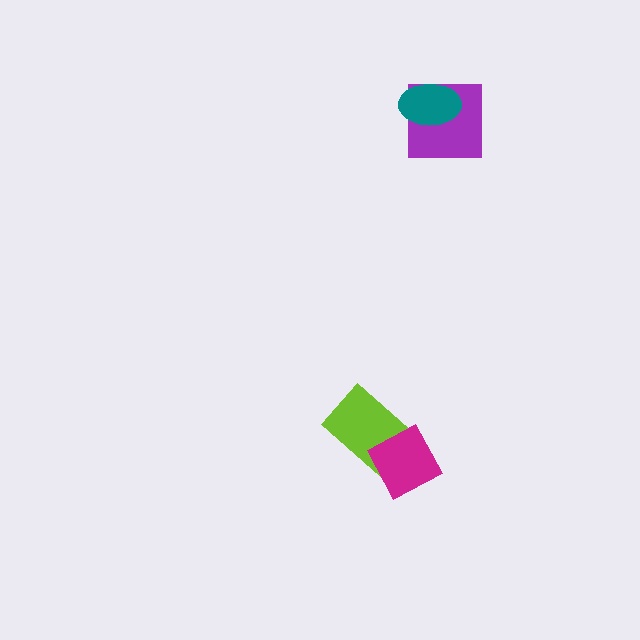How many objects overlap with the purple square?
1 object overlaps with the purple square.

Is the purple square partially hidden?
Yes, it is partially covered by another shape.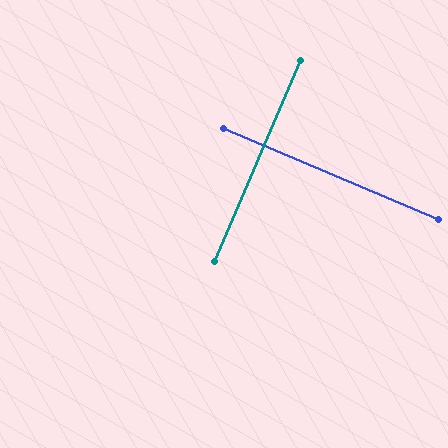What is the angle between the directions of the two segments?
Approximately 90 degrees.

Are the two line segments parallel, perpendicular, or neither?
Perpendicular — they meet at approximately 90°.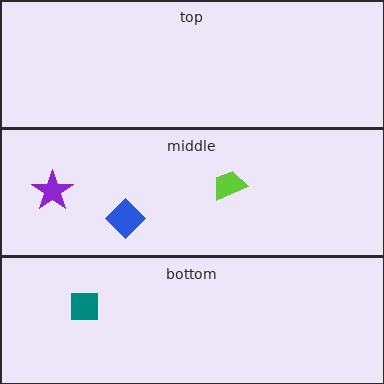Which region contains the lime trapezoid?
The middle region.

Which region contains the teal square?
The bottom region.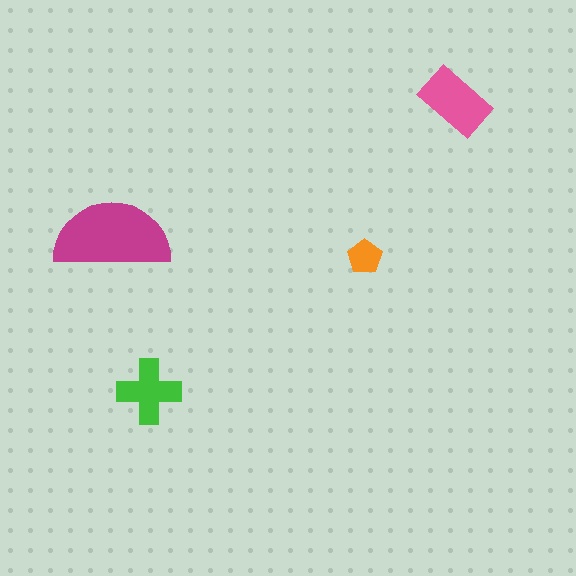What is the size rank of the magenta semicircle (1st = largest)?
1st.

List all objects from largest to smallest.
The magenta semicircle, the pink rectangle, the green cross, the orange pentagon.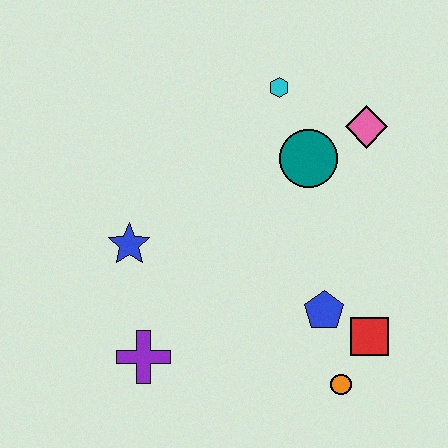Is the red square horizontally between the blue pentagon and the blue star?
No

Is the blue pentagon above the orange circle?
Yes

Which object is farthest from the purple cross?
The pink diamond is farthest from the purple cross.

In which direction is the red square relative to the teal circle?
The red square is below the teal circle.